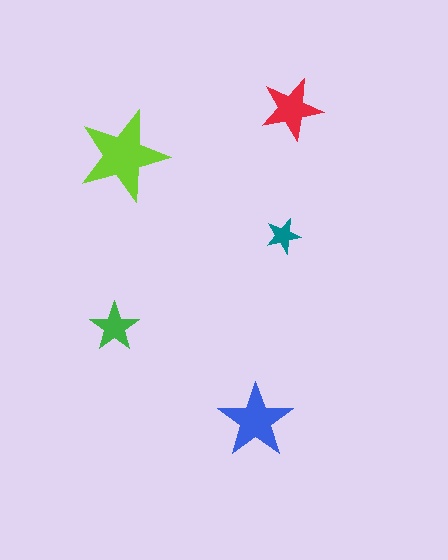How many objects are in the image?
There are 5 objects in the image.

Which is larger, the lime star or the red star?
The lime one.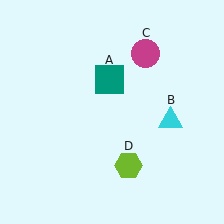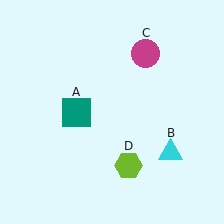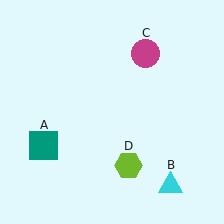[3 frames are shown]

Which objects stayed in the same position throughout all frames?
Magenta circle (object C) and lime hexagon (object D) remained stationary.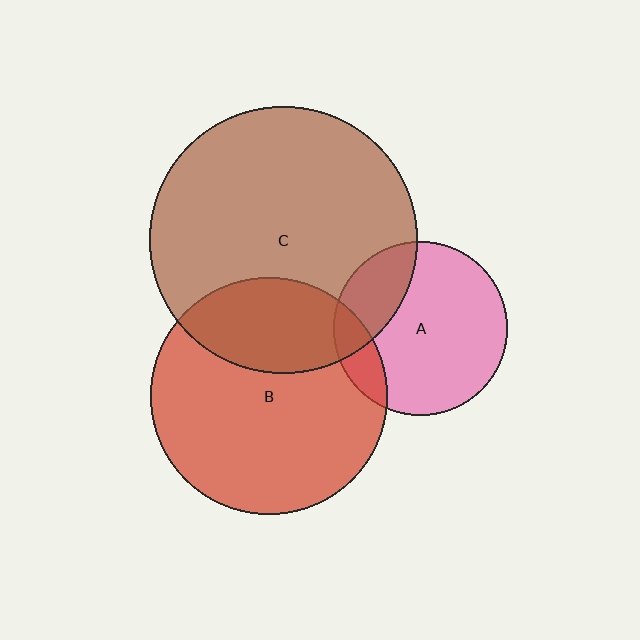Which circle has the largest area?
Circle C (brown).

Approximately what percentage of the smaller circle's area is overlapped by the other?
Approximately 30%.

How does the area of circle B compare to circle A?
Approximately 1.9 times.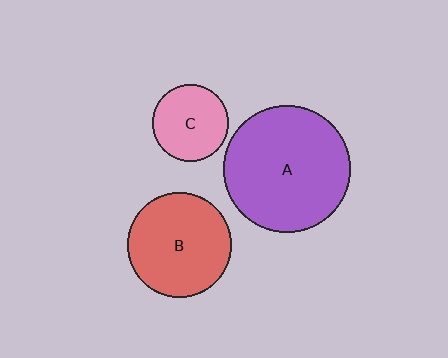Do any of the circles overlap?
No, none of the circles overlap.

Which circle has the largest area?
Circle A (purple).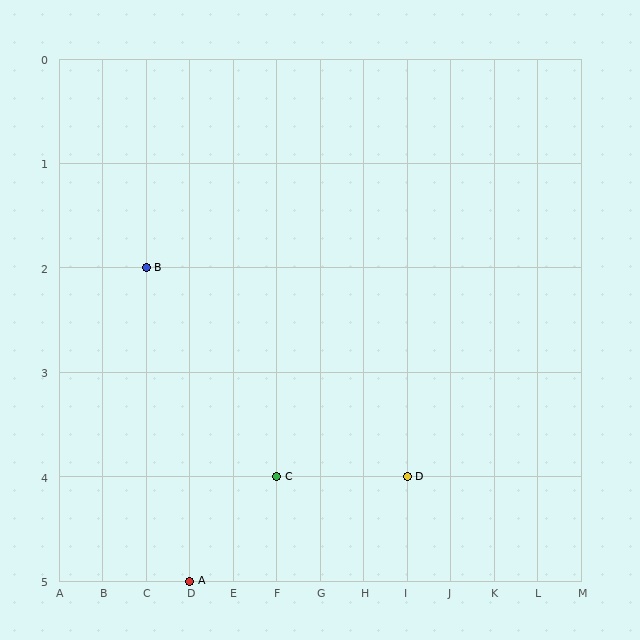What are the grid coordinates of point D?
Point D is at grid coordinates (I, 4).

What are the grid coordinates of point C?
Point C is at grid coordinates (F, 4).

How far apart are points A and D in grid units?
Points A and D are 5 columns and 1 row apart (about 5.1 grid units diagonally).